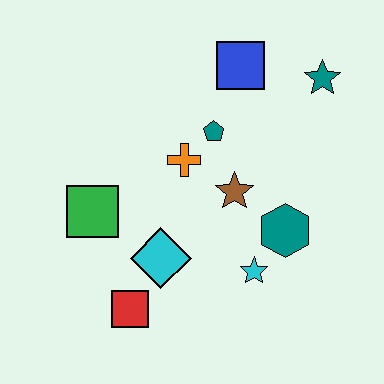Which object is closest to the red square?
The cyan diamond is closest to the red square.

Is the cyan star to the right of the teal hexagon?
No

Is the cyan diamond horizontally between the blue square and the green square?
Yes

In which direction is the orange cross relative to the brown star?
The orange cross is to the left of the brown star.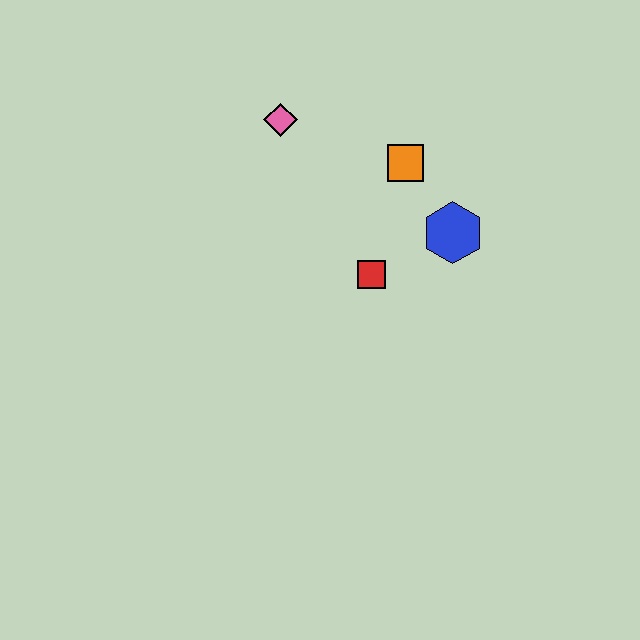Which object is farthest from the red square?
The pink diamond is farthest from the red square.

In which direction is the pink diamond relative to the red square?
The pink diamond is above the red square.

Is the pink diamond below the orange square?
No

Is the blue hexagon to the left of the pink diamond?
No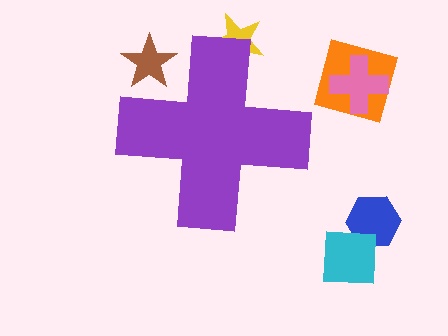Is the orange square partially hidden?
No, the orange square is fully visible.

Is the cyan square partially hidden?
No, the cyan square is fully visible.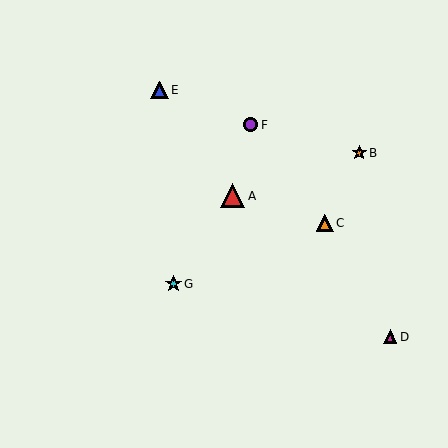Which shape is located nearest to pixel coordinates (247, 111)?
The purple circle (labeled F) at (251, 125) is nearest to that location.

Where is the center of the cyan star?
The center of the cyan star is at (174, 284).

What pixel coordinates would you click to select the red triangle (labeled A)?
Click at (233, 196) to select the red triangle A.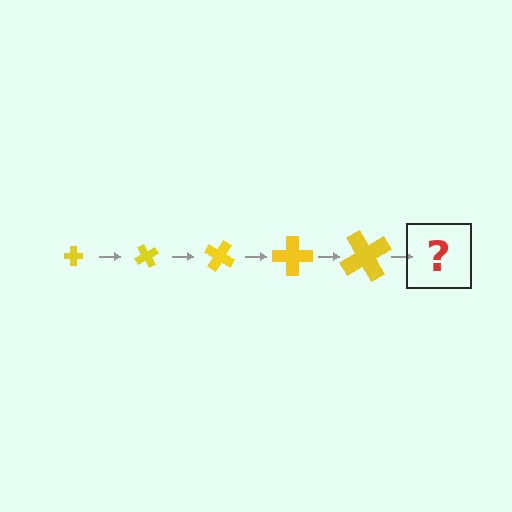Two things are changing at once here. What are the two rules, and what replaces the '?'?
The two rules are that the cross grows larger each step and it rotates 60 degrees each step. The '?' should be a cross, larger than the previous one and rotated 300 degrees from the start.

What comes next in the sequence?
The next element should be a cross, larger than the previous one and rotated 300 degrees from the start.